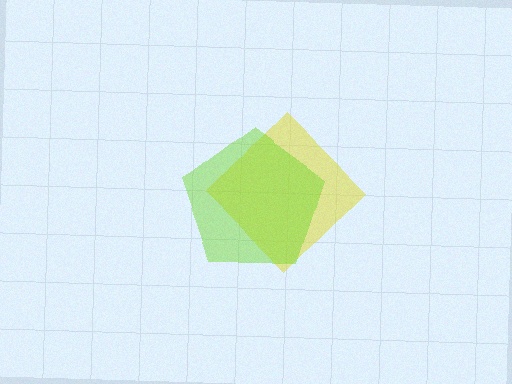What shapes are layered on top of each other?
The layered shapes are: a yellow diamond, a lime pentagon.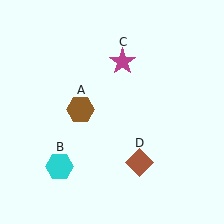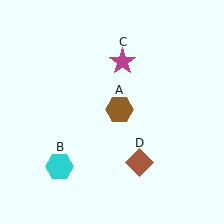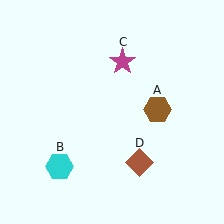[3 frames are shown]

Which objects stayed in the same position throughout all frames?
Cyan hexagon (object B) and magenta star (object C) and brown diamond (object D) remained stationary.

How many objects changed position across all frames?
1 object changed position: brown hexagon (object A).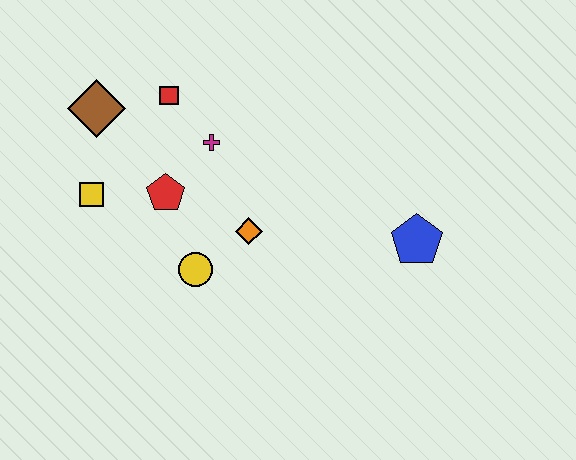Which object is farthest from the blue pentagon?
The brown diamond is farthest from the blue pentagon.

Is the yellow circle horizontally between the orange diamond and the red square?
Yes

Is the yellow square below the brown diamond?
Yes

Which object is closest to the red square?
The magenta cross is closest to the red square.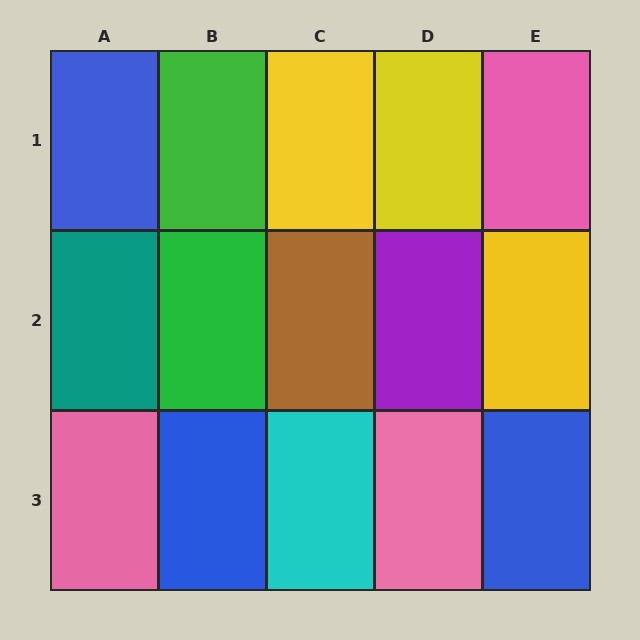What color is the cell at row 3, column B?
Blue.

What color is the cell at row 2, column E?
Yellow.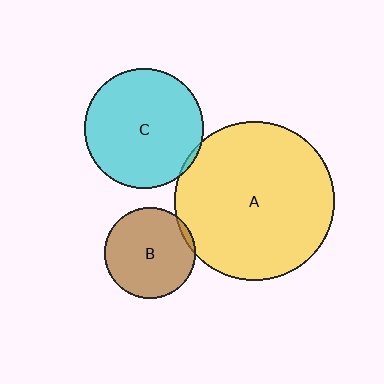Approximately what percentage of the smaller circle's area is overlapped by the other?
Approximately 5%.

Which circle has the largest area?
Circle A (yellow).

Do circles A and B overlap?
Yes.